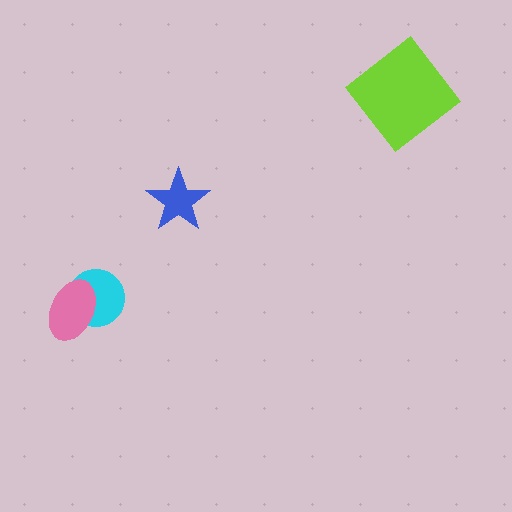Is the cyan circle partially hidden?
Yes, it is partially covered by another shape.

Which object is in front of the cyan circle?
The pink ellipse is in front of the cyan circle.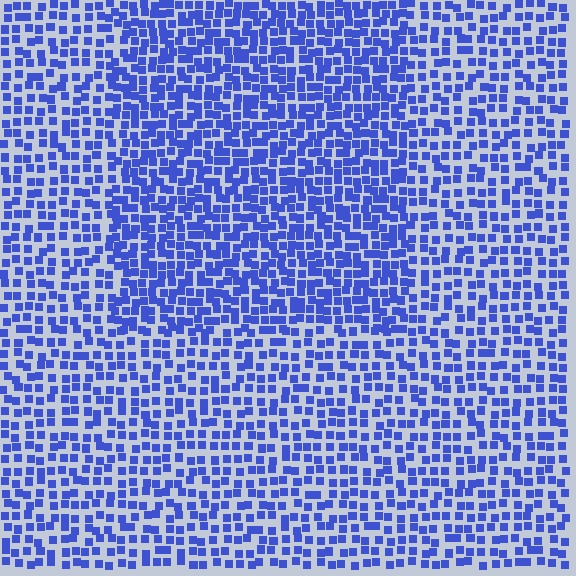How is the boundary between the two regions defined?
The boundary is defined by a change in element density (approximately 1.6x ratio). All elements are the same color, size, and shape.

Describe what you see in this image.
The image contains small blue elements arranged at two different densities. A rectangle-shaped region is visible where the elements are more densely packed than the surrounding area.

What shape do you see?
I see a rectangle.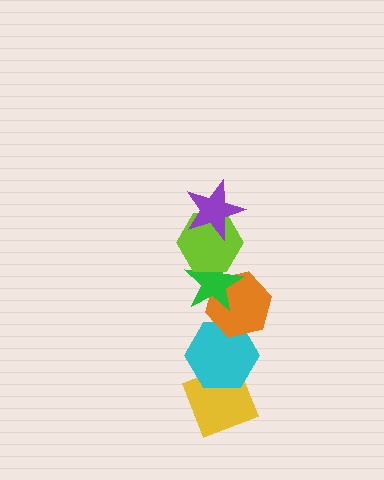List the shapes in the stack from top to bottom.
From top to bottom: the purple star, the lime hexagon, the green star, the orange hexagon, the cyan hexagon, the yellow diamond.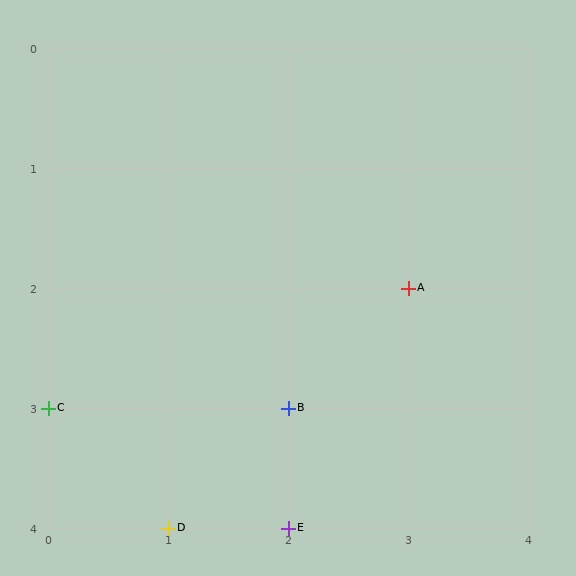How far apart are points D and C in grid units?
Points D and C are 1 column and 1 row apart (about 1.4 grid units diagonally).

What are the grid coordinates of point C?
Point C is at grid coordinates (0, 3).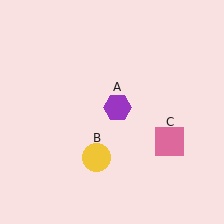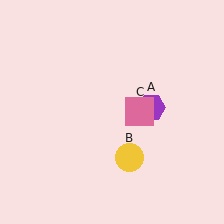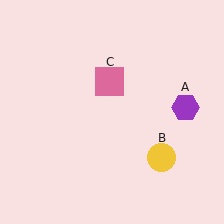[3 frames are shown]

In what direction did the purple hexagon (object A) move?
The purple hexagon (object A) moved right.